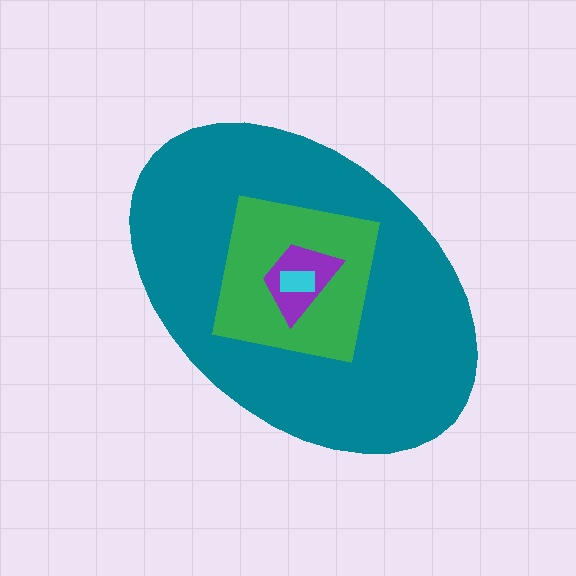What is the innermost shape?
The cyan rectangle.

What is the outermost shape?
The teal ellipse.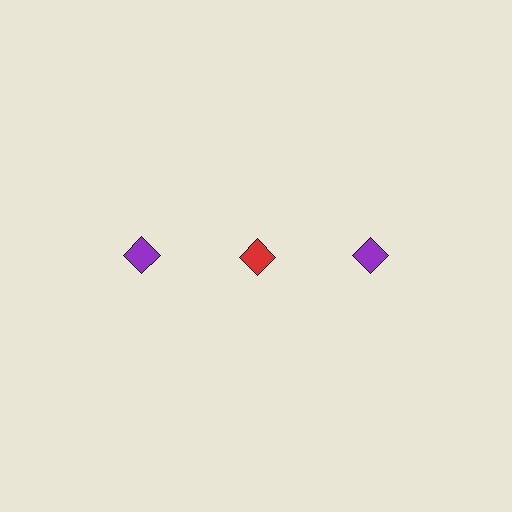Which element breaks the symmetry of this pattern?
The red diamond in the top row, second from left column breaks the symmetry. All other shapes are purple diamonds.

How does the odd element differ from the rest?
It has a different color: red instead of purple.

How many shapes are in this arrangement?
There are 3 shapes arranged in a grid pattern.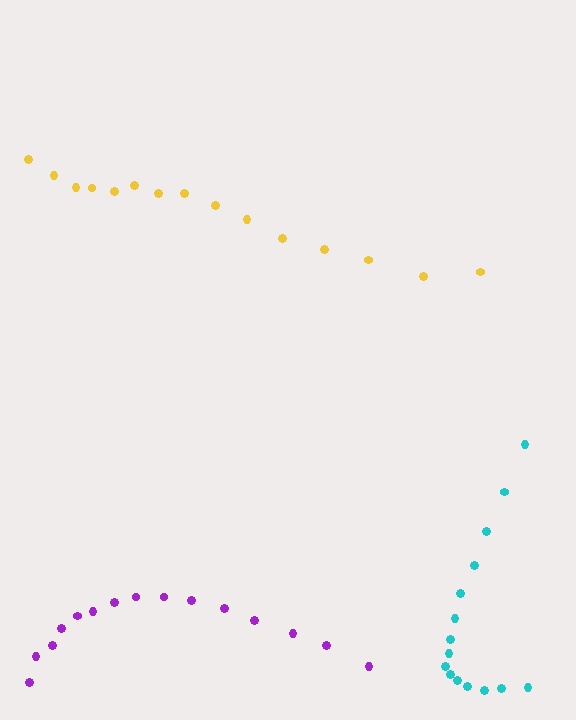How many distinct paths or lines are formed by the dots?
There are 3 distinct paths.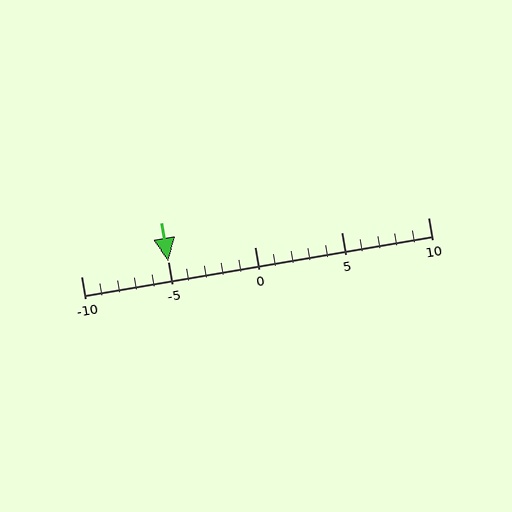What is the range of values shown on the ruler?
The ruler shows values from -10 to 10.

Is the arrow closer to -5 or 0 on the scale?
The arrow is closer to -5.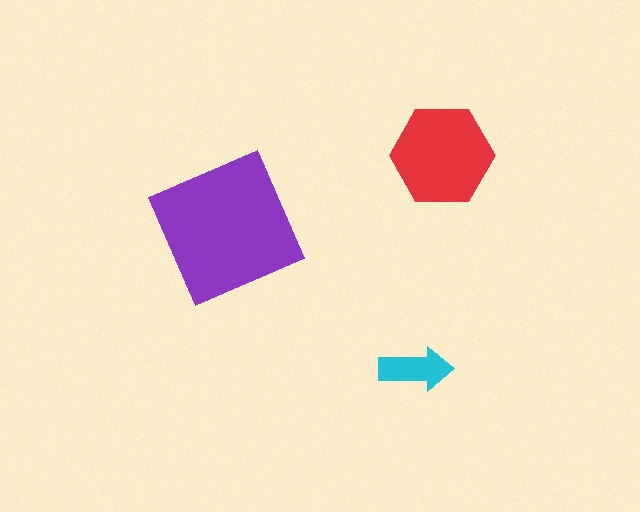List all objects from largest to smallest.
The purple square, the red hexagon, the cyan arrow.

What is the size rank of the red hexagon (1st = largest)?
2nd.